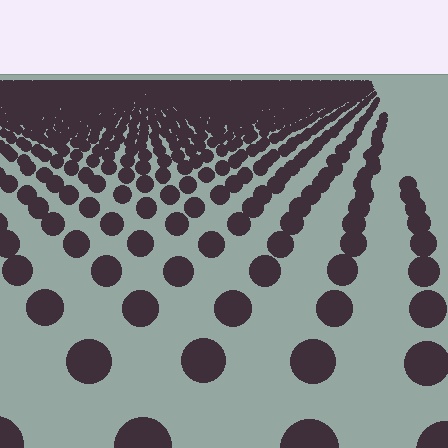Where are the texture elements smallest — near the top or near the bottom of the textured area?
Near the top.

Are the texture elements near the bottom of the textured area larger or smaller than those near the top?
Larger. Near the bottom, elements are closer to the viewer and appear at a bigger on-screen size.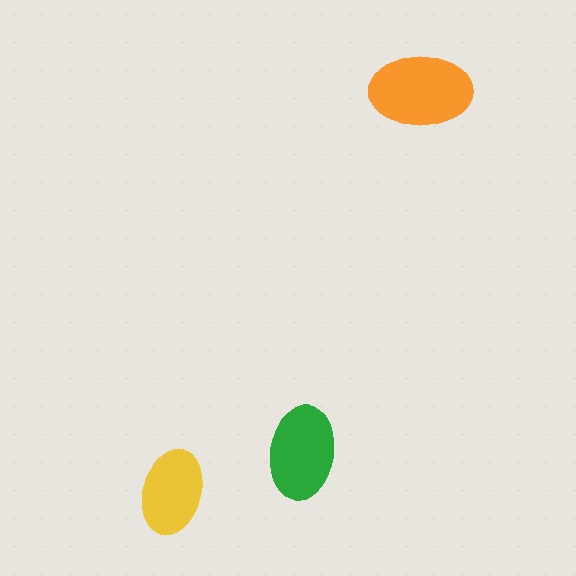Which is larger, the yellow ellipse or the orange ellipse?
The orange one.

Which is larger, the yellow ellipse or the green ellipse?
The green one.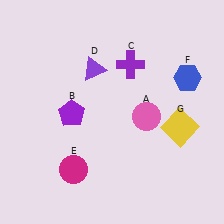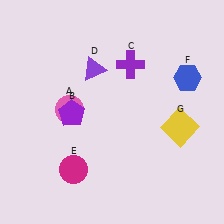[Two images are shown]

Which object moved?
The pink circle (A) moved left.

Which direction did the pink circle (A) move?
The pink circle (A) moved left.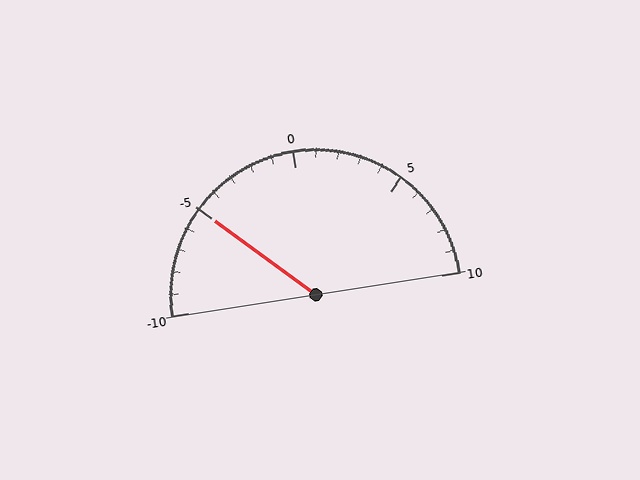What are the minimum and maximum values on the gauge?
The gauge ranges from -10 to 10.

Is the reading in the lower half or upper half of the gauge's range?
The reading is in the lower half of the range (-10 to 10).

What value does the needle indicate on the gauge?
The needle indicates approximately -5.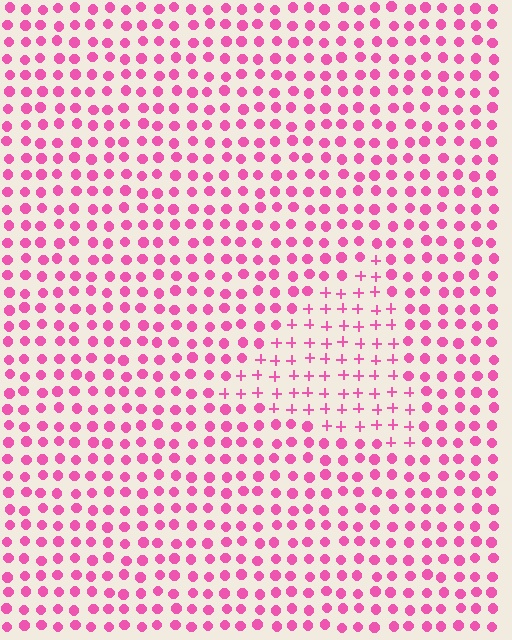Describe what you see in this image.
The image is filled with small pink elements arranged in a uniform grid. A triangle-shaped region contains plus signs, while the surrounding area contains circles. The boundary is defined purely by the change in element shape.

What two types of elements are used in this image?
The image uses plus signs inside the triangle region and circles outside it.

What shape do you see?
I see a triangle.